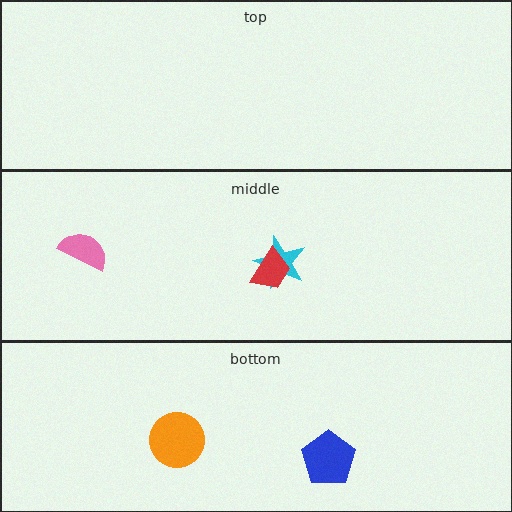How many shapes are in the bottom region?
2.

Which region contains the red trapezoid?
The middle region.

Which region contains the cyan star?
The middle region.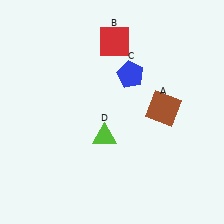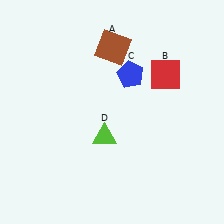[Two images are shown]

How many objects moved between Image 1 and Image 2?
2 objects moved between the two images.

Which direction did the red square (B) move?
The red square (B) moved right.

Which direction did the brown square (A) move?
The brown square (A) moved up.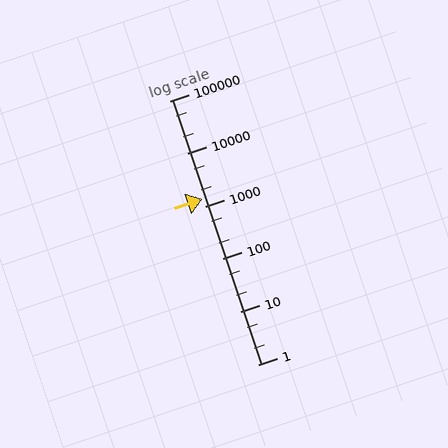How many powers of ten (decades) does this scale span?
The scale spans 5 decades, from 1 to 100000.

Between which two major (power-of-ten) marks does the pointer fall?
The pointer is between 1000 and 10000.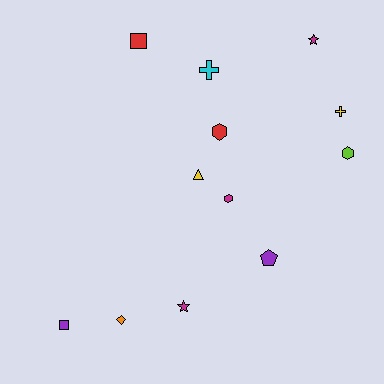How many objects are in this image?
There are 12 objects.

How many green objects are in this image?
There are no green objects.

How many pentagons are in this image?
There is 1 pentagon.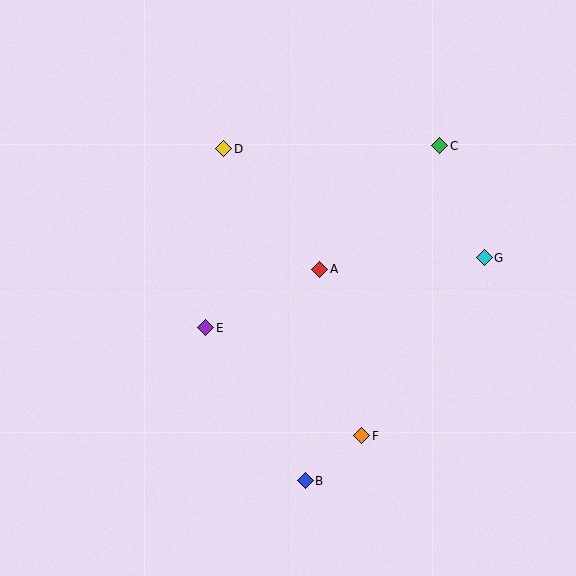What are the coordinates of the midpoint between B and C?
The midpoint between B and C is at (372, 313).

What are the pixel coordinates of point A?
Point A is at (320, 269).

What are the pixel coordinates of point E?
Point E is at (206, 328).